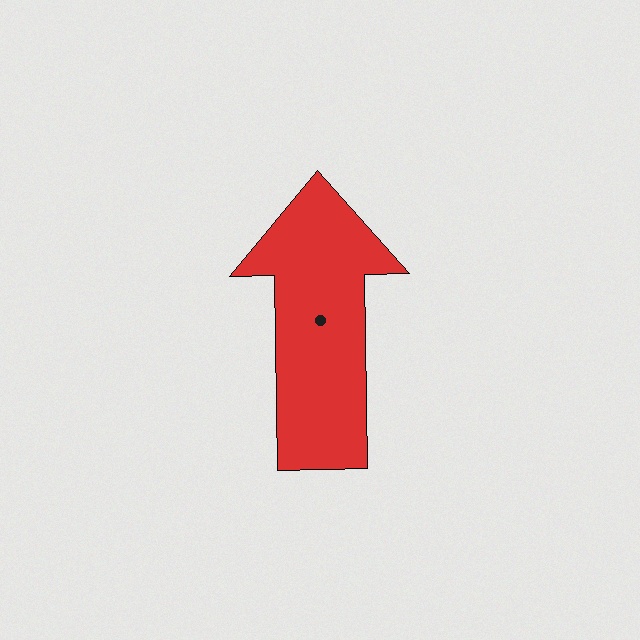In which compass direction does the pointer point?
North.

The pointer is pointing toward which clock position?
Roughly 12 o'clock.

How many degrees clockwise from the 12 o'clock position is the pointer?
Approximately 359 degrees.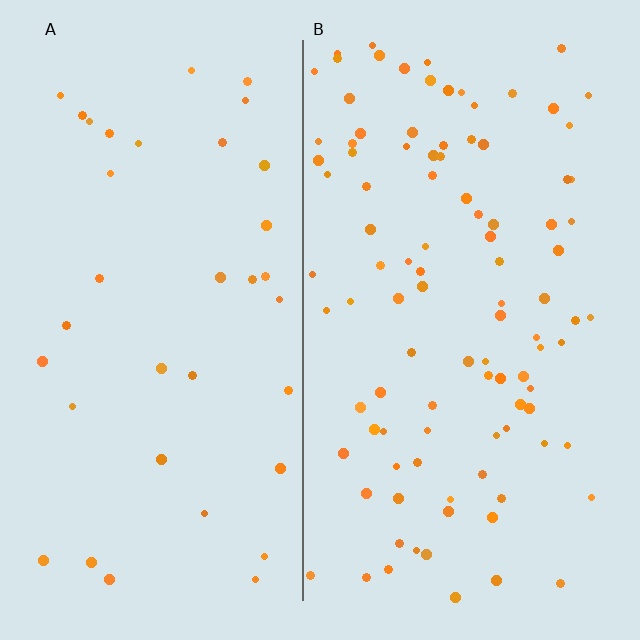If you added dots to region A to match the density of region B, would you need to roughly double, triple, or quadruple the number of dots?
Approximately triple.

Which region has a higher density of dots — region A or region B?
B (the right).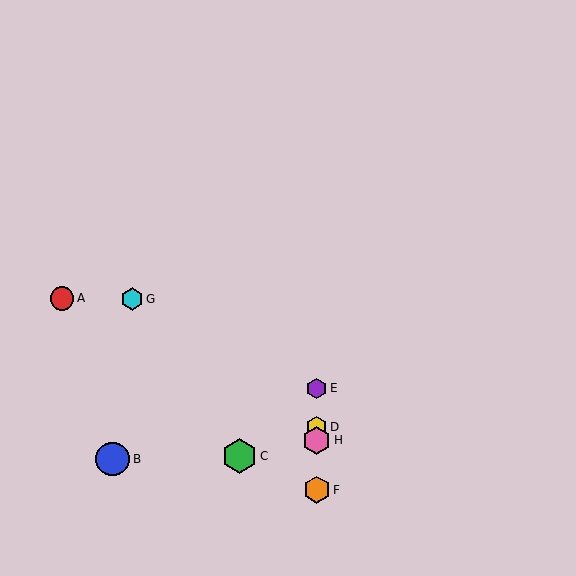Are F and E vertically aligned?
Yes, both are at x≈317.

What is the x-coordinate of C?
Object C is at x≈240.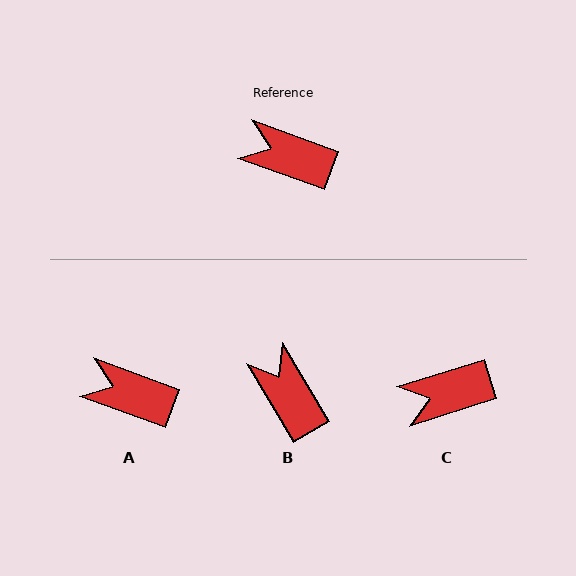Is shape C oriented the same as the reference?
No, it is off by about 38 degrees.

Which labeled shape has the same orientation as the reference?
A.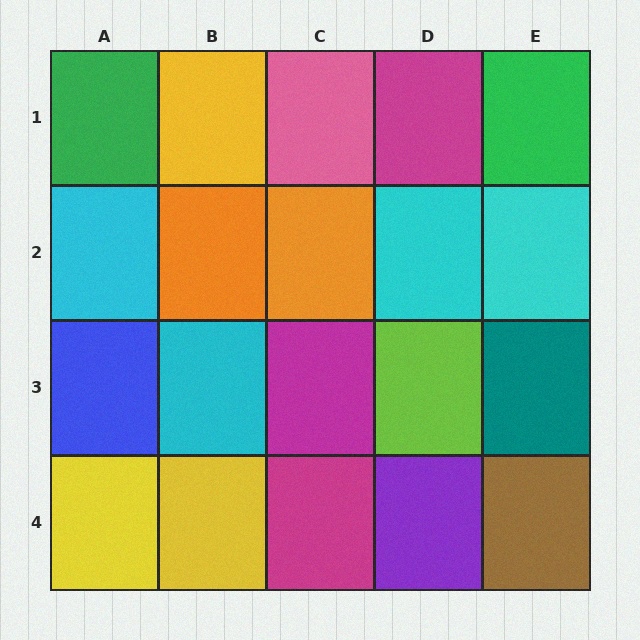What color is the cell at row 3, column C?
Magenta.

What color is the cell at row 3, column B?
Cyan.